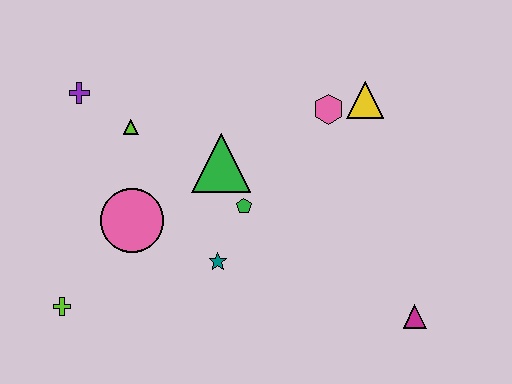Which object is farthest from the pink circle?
The magenta triangle is farthest from the pink circle.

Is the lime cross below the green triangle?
Yes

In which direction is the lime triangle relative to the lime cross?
The lime triangle is above the lime cross.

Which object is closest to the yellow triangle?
The pink hexagon is closest to the yellow triangle.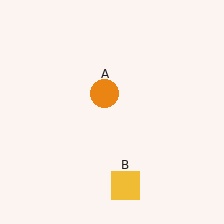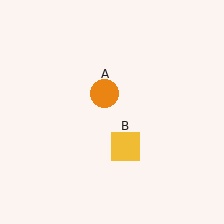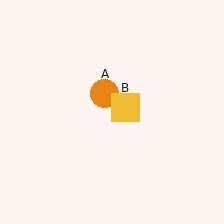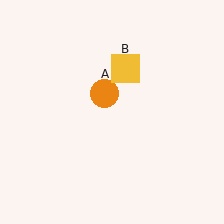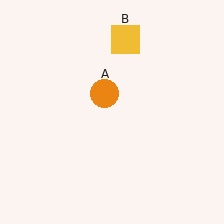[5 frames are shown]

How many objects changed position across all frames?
1 object changed position: yellow square (object B).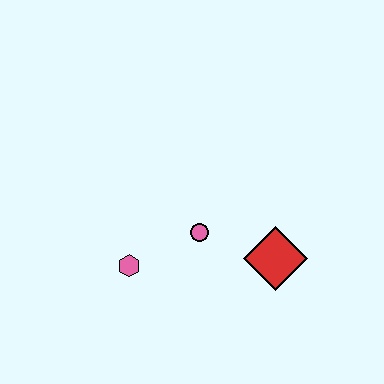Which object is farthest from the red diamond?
The pink hexagon is farthest from the red diamond.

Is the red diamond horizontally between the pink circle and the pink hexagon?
No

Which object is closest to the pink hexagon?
The pink circle is closest to the pink hexagon.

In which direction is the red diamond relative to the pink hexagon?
The red diamond is to the right of the pink hexagon.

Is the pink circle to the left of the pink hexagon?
No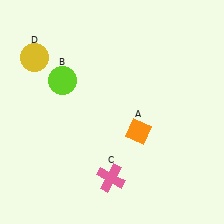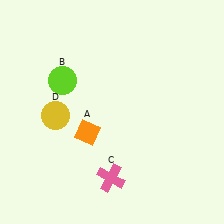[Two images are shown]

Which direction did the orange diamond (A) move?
The orange diamond (A) moved left.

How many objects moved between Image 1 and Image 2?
2 objects moved between the two images.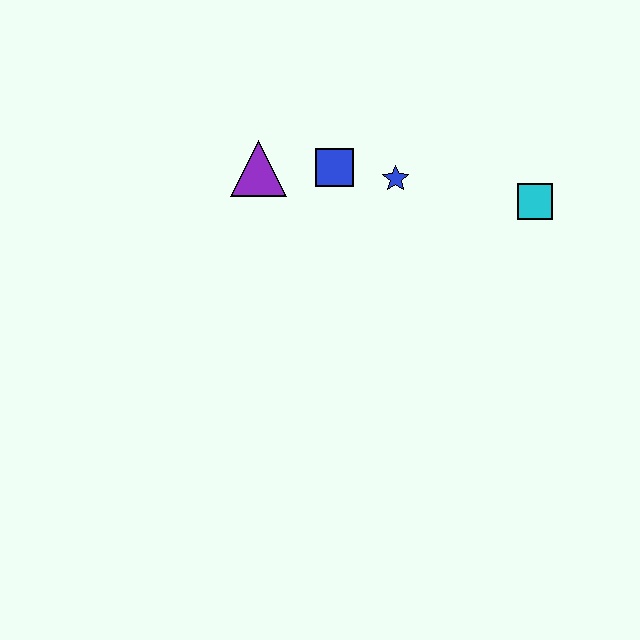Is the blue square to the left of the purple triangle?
No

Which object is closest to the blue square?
The blue star is closest to the blue square.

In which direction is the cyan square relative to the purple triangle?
The cyan square is to the right of the purple triangle.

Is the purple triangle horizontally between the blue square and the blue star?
No